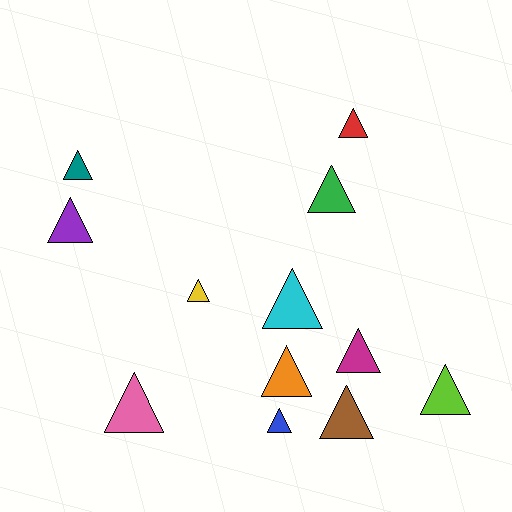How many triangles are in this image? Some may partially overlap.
There are 12 triangles.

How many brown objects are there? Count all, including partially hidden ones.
There is 1 brown object.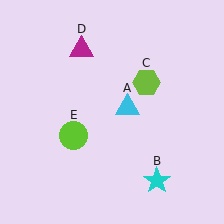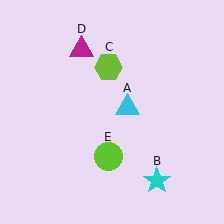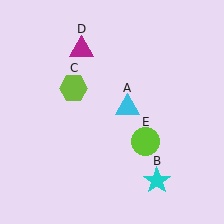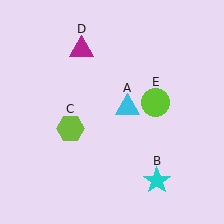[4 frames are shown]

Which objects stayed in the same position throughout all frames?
Cyan triangle (object A) and cyan star (object B) and magenta triangle (object D) remained stationary.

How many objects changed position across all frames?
2 objects changed position: lime hexagon (object C), lime circle (object E).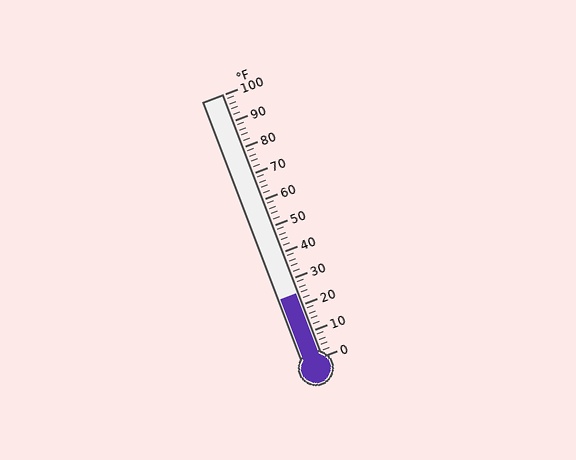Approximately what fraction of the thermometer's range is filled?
The thermometer is filled to approximately 25% of its range.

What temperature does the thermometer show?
The thermometer shows approximately 24°F.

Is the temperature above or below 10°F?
The temperature is above 10°F.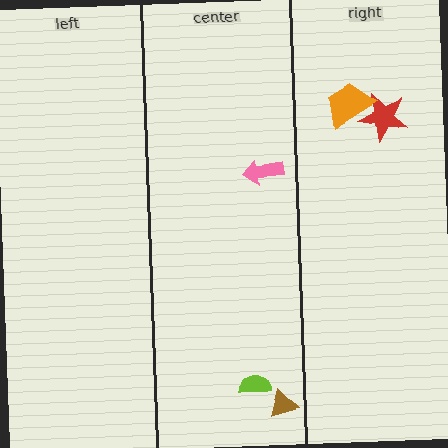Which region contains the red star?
The right region.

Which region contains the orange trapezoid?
The right region.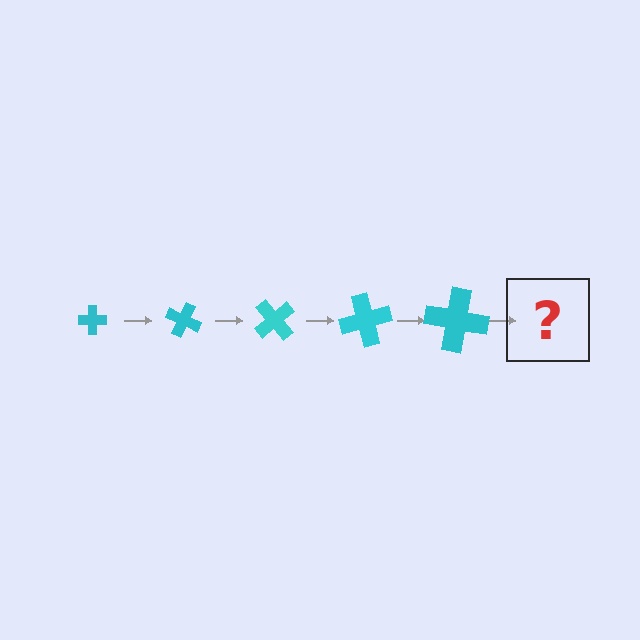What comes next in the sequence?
The next element should be a cross, larger than the previous one and rotated 125 degrees from the start.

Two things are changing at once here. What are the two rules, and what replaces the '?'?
The two rules are that the cross grows larger each step and it rotates 25 degrees each step. The '?' should be a cross, larger than the previous one and rotated 125 degrees from the start.